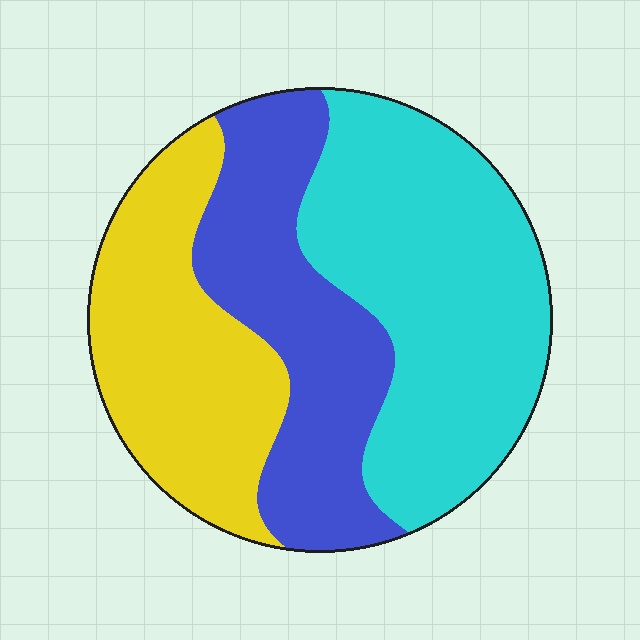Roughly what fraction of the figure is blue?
Blue covers roughly 30% of the figure.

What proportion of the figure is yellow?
Yellow covers around 30% of the figure.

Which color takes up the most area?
Cyan, at roughly 40%.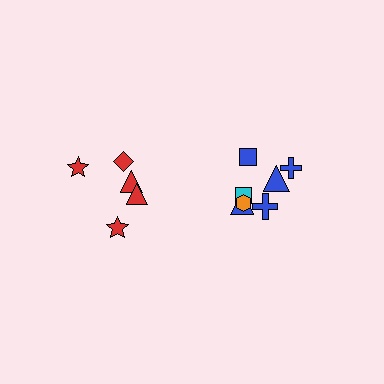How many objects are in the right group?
There are 7 objects.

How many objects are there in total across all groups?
There are 12 objects.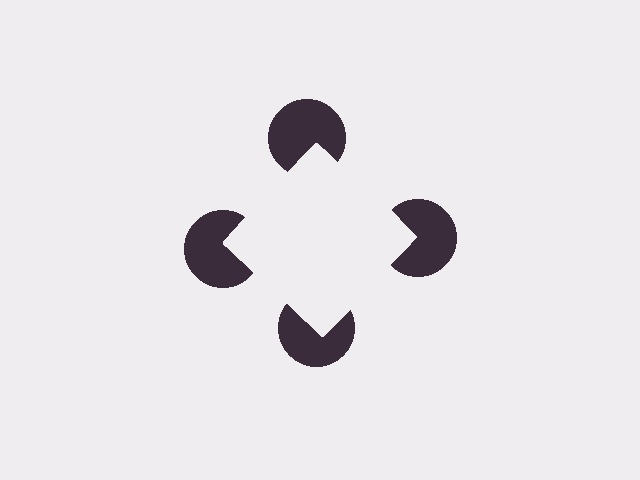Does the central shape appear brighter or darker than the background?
It typically appears slightly brighter than the background, even though no actual brightness change is drawn.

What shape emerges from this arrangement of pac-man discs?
An illusory square — its edges are inferred from the aligned wedge cuts in the pac-man discs, not physically drawn.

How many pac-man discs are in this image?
There are 4 — one at each vertex of the illusory square.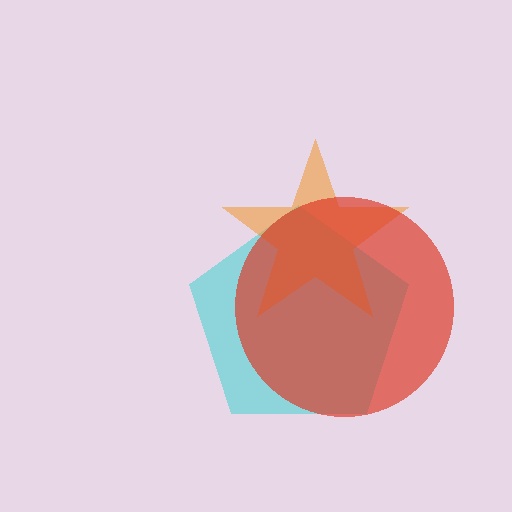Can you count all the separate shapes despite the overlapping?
Yes, there are 3 separate shapes.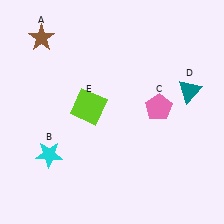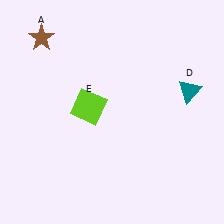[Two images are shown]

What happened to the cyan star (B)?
The cyan star (B) was removed in Image 2. It was in the bottom-left area of Image 1.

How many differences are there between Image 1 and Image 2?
There are 2 differences between the two images.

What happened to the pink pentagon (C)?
The pink pentagon (C) was removed in Image 2. It was in the top-right area of Image 1.